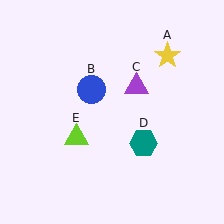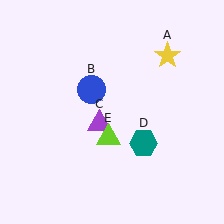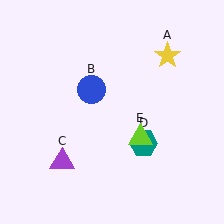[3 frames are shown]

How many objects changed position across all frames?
2 objects changed position: purple triangle (object C), lime triangle (object E).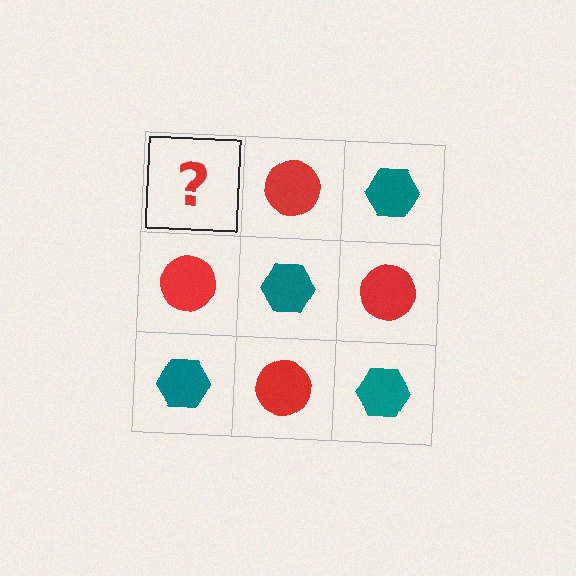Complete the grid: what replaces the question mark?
The question mark should be replaced with a teal hexagon.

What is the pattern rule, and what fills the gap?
The rule is that it alternates teal hexagon and red circle in a checkerboard pattern. The gap should be filled with a teal hexagon.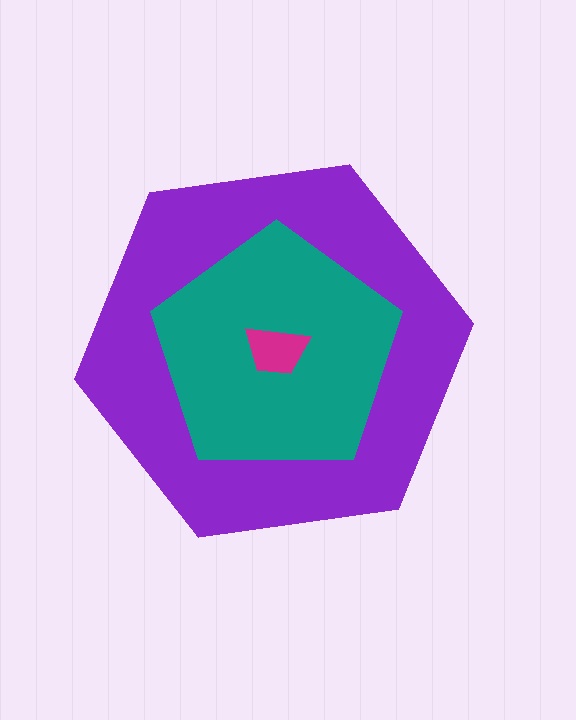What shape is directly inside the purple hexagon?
The teal pentagon.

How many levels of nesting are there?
3.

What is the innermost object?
The magenta trapezoid.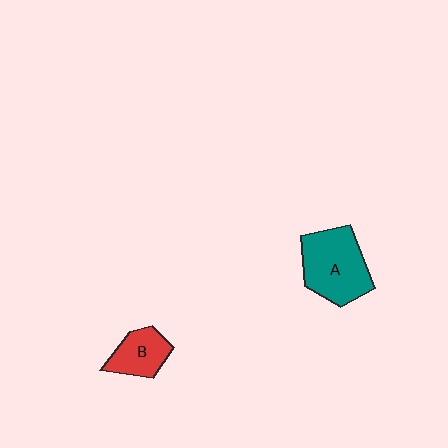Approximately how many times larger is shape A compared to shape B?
Approximately 1.8 times.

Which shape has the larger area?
Shape A (teal).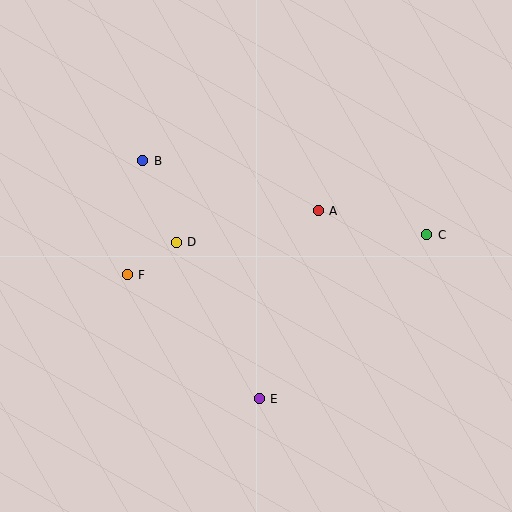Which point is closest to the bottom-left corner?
Point F is closest to the bottom-left corner.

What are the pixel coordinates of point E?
Point E is at (259, 399).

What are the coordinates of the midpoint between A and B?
The midpoint between A and B is at (231, 186).